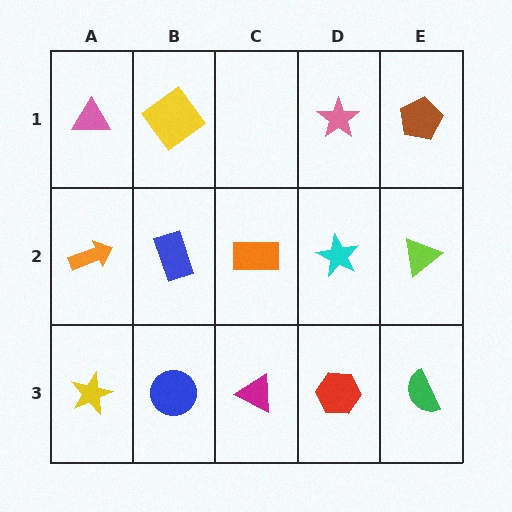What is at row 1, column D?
A pink star.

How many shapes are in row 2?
5 shapes.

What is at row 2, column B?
A blue rectangle.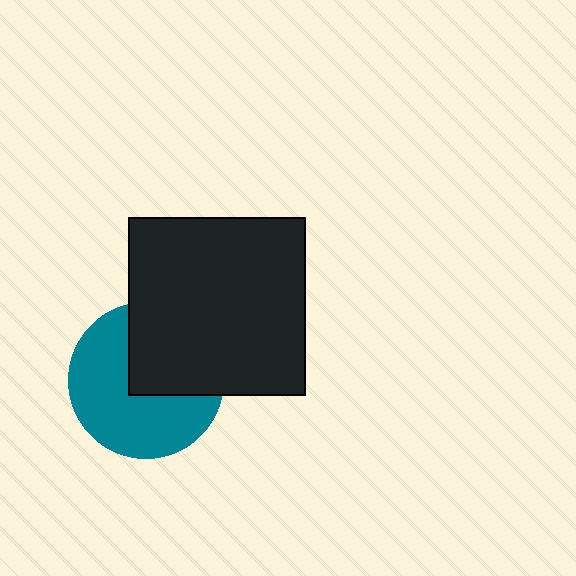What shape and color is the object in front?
The object in front is a black rectangle.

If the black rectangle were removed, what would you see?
You would see the complete teal circle.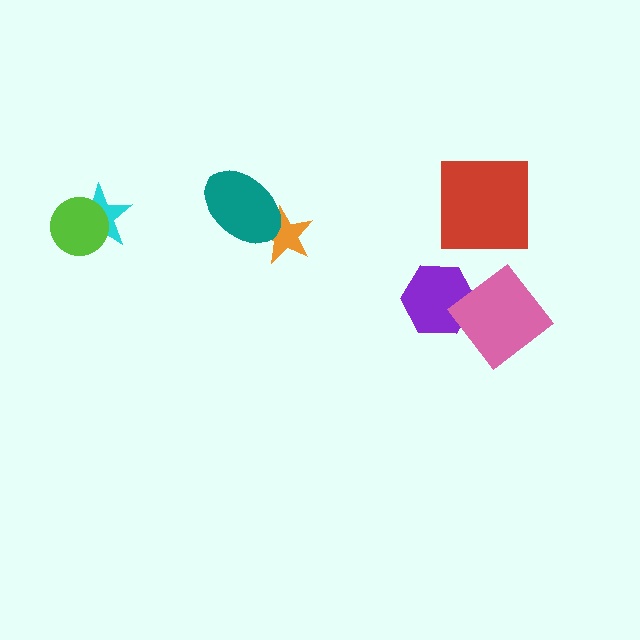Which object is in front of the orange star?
The teal ellipse is in front of the orange star.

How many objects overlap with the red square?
0 objects overlap with the red square.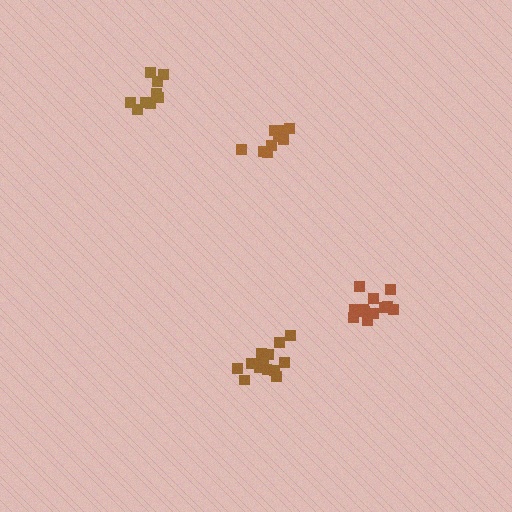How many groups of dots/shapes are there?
There are 4 groups.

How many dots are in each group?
Group 1: 12 dots, Group 2: 9 dots, Group 3: 10 dots, Group 4: 15 dots (46 total).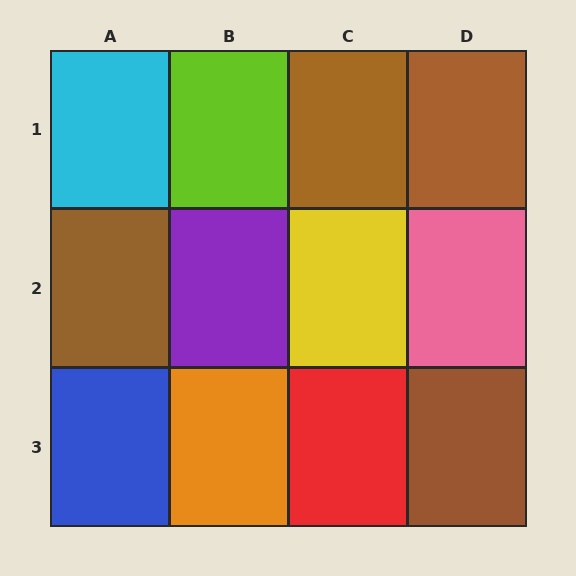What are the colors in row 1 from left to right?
Cyan, lime, brown, brown.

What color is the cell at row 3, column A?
Blue.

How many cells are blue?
1 cell is blue.